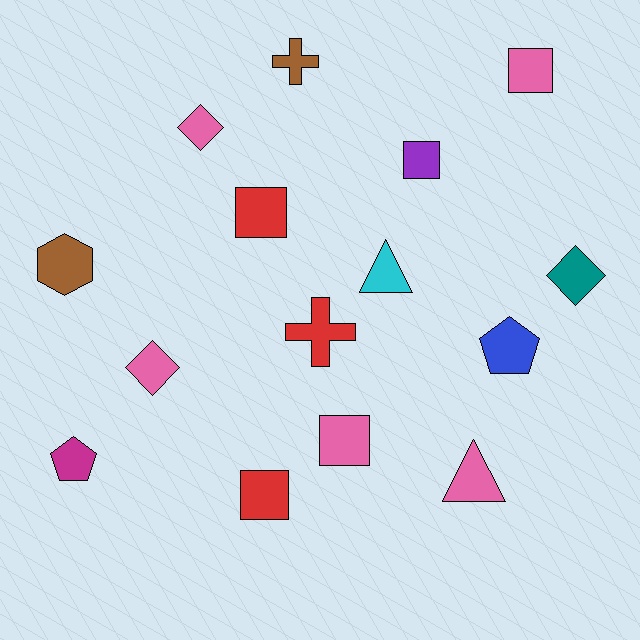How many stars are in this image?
There are no stars.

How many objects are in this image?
There are 15 objects.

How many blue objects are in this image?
There is 1 blue object.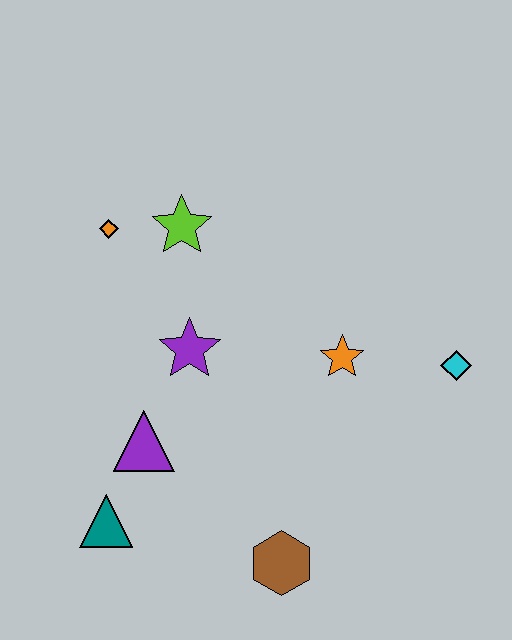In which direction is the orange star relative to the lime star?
The orange star is to the right of the lime star.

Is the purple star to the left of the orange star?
Yes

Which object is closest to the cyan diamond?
The orange star is closest to the cyan diamond.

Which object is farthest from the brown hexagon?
The orange diamond is farthest from the brown hexagon.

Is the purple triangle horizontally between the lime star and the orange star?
No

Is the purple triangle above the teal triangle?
Yes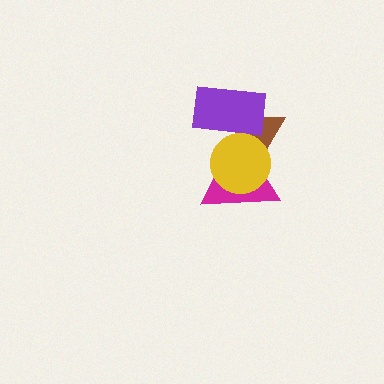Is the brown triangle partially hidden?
Yes, it is partially covered by another shape.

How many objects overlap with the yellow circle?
3 objects overlap with the yellow circle.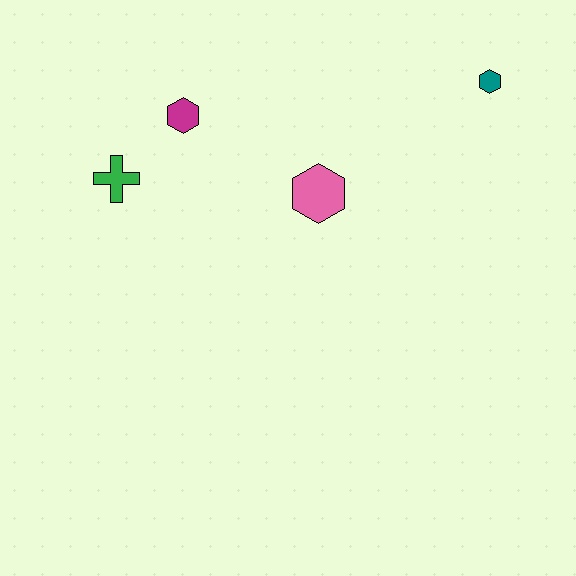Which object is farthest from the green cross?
The teal hexagon is farthest from the green cross.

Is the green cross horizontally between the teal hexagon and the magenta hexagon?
No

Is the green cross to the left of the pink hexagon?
Yes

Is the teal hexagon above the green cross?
Yes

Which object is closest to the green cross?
The magenta hexagon is closest to the green cross.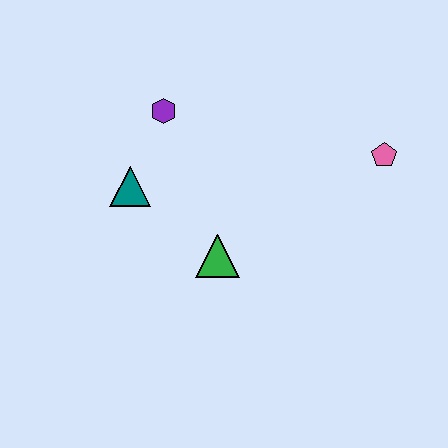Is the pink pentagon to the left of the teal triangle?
No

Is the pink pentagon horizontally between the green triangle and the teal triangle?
No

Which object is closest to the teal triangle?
The purple hexagon is closest to the teal triangle.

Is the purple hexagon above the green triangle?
Yes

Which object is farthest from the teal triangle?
The pink pentagon is farthest from the teal triangle.